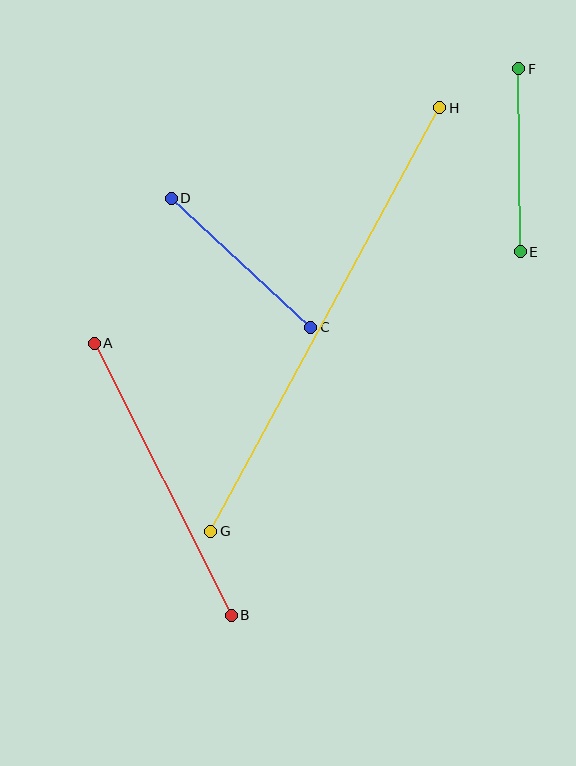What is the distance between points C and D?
The distance is approximately 190 pixels.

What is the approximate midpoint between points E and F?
The midpoint is at approximately (519, 160) pixels.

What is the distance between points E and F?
The distance is approximately 183 pixels.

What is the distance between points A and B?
The distance is approximately 305 pixels.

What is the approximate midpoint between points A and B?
The midpoint is at approximately (163, 479) pixels.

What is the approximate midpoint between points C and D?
The midpoint is at approximately (241, 263) pixels.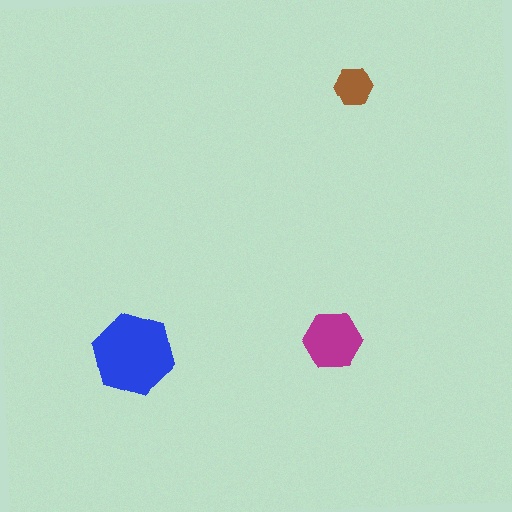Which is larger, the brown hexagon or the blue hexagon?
The blue one.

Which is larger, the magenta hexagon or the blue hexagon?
The blue one.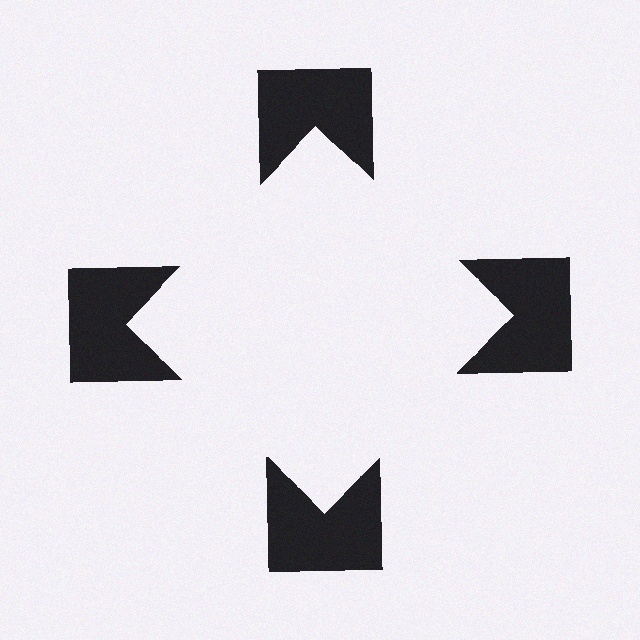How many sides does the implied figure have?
4 sides.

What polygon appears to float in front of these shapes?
An illusory square — its edges are inferred from the aligned wedge cuts in the notched squares, not physically drawn.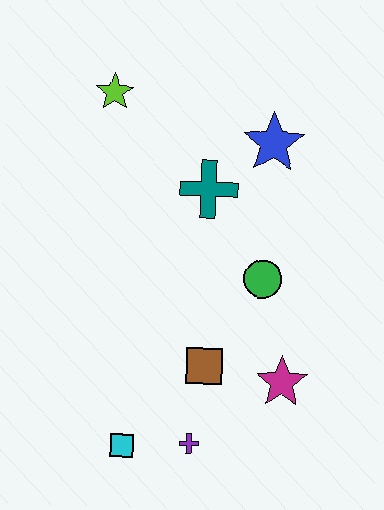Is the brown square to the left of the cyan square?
No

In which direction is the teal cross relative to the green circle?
The teal cross is above the green circle.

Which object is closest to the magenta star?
The brown square is closest to the magenta star.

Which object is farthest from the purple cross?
The lime star is farthest from the purple cross.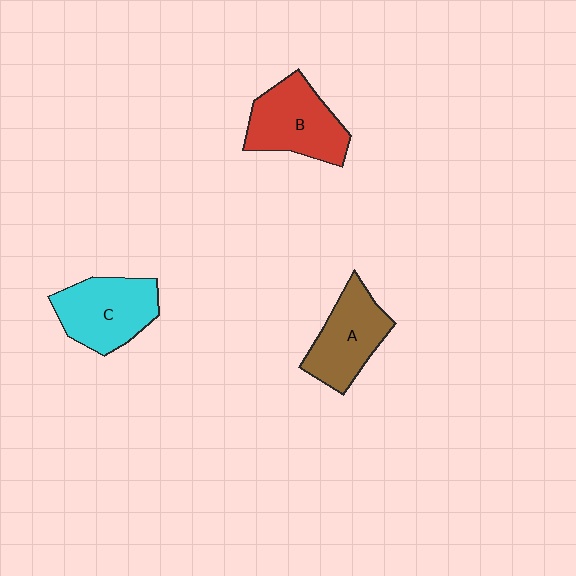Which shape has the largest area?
Shape B (red).